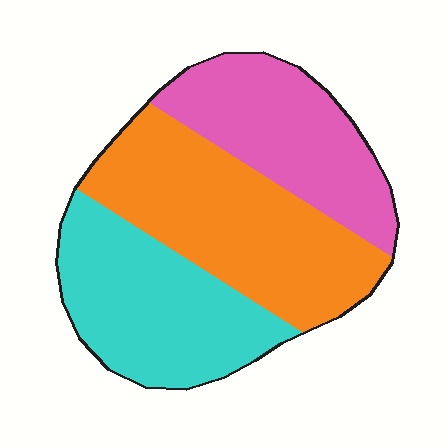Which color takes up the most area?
Orange, at roughly 40%.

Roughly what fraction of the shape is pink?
Pink covers about 30% of the shape.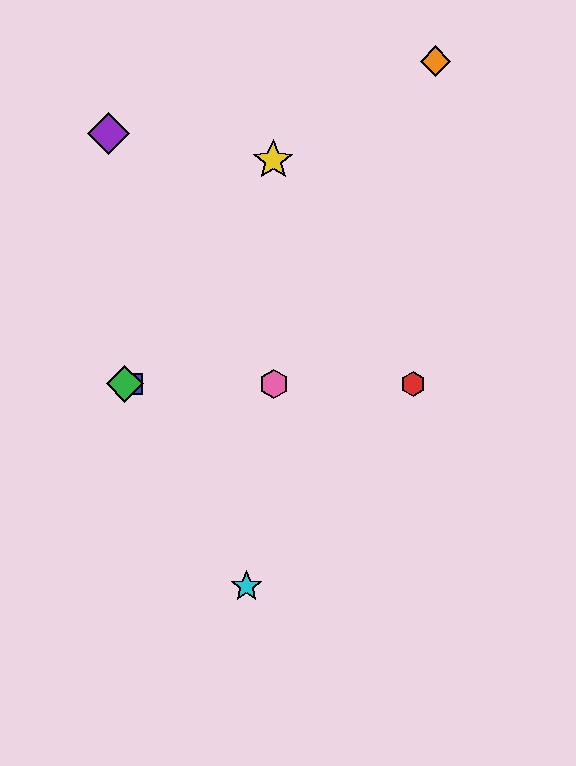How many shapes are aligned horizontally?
4 shapes (the red hexagon, the blue square, the green diamond, the pink hexagon) are aligned horizontally.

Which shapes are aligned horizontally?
The red hexagon, the blue square, the green diamond, the pink hexagon are aligned horizontally.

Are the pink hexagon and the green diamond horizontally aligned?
Yes, both are at y≈384.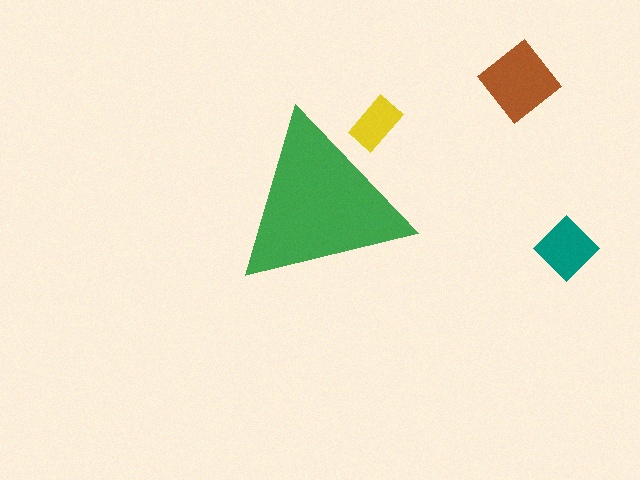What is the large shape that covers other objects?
A green triangle.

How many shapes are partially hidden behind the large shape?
1 shape is partially hidden.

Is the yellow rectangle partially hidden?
Yes, the yellow rectangle is partially hidden behind the green triangle.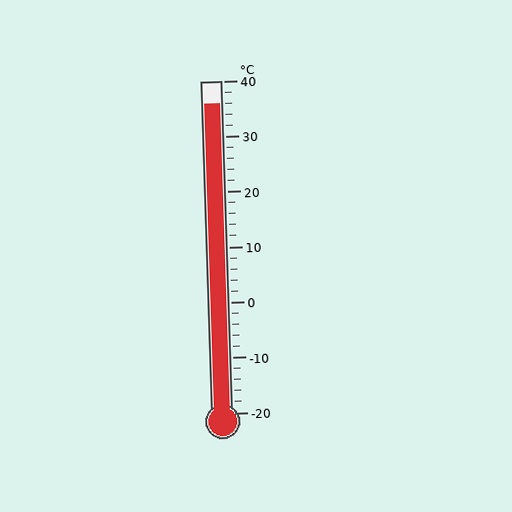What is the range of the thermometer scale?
The thermometer scale ranges from -20°C to 40°C.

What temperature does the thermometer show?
The thermometer shows approximately 36°C.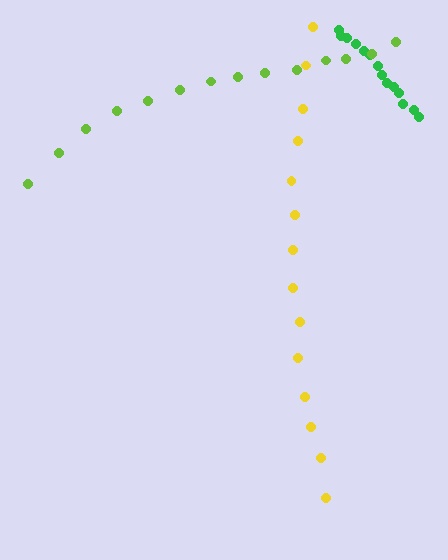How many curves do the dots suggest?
There are 3 distinct paths.